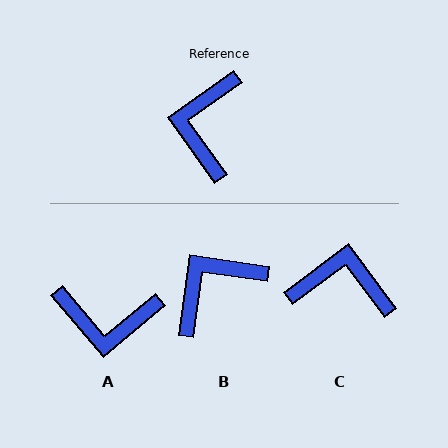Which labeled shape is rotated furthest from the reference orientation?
A, about 95 degrees away.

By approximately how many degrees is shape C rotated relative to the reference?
Approximately 89 degrees clockwise.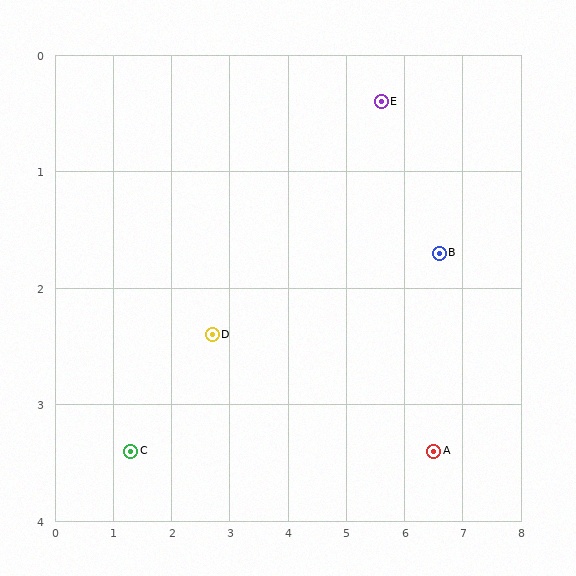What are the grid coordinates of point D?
Point D is at approximately (2.7, 2.4).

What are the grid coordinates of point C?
Point C is at approximately (1.3, 3.4).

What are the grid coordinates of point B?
Point B is at approximately (6.6, 1.7).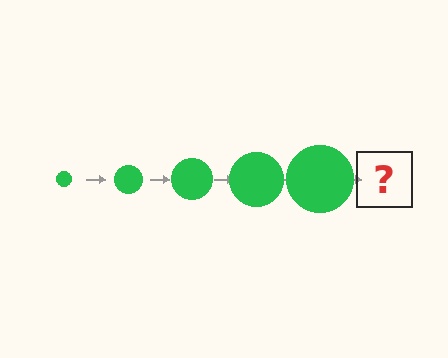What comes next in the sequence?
The next element should be a green circle, larger than the previous one.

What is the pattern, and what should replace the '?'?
The pattern is that the circle gets progressively larger each step. The '?' should be a green circle, larger than the previous one.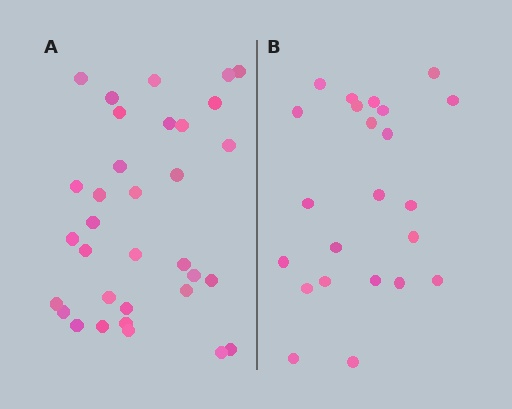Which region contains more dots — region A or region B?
Region A (the left region) has more dots.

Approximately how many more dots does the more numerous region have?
Region A has roughly 10 or so more dots than region B.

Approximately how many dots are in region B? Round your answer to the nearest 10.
About 20 dots. (The exact count is 23, which rounds to 20.)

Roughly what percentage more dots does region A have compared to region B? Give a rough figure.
About 45% more.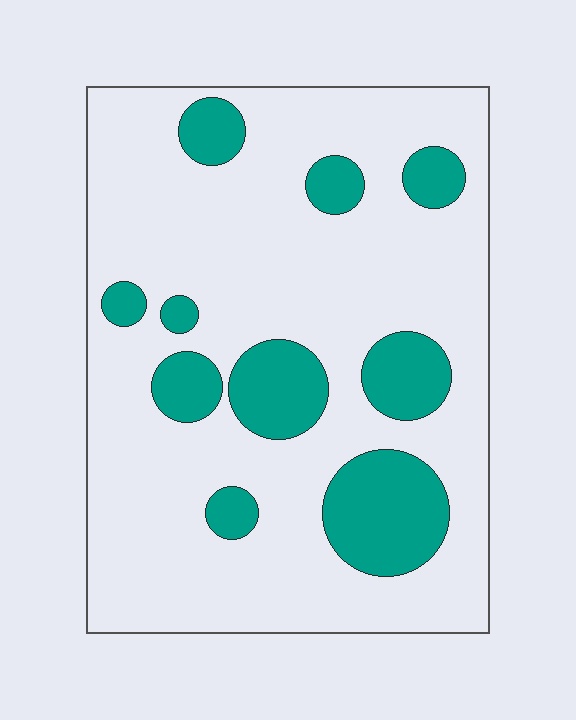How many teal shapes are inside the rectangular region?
10.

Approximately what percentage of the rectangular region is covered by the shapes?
Approximately 20%.